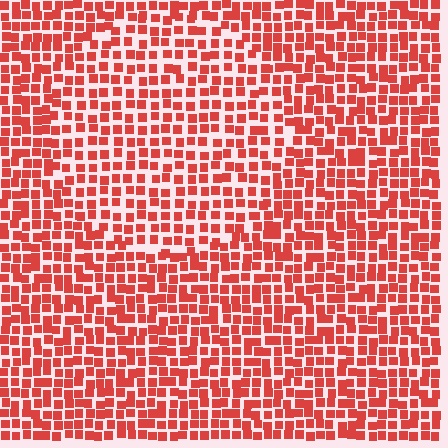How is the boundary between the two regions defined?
The boundary is defined by a change in element density (approximately 1.4x ratio). All elements are the same color, size, and shape.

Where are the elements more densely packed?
The elements are more densely packed outside the circle boundary.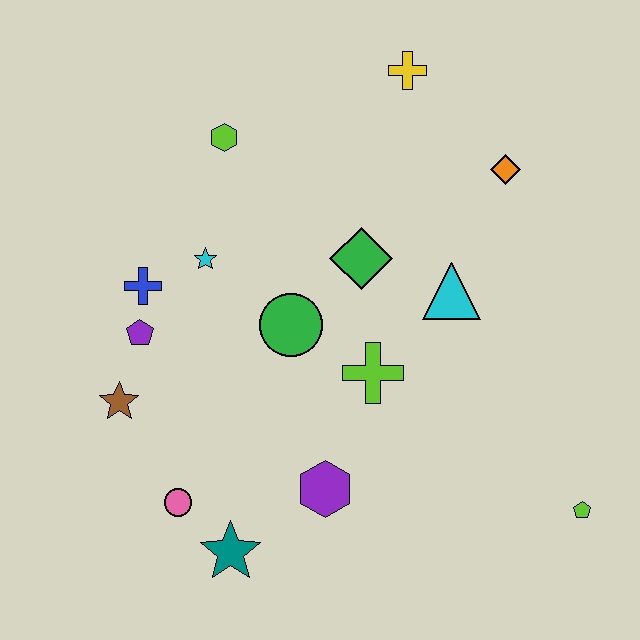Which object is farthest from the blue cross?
The lime pentagon is farthest from the blue cross.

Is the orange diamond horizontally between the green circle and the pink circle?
No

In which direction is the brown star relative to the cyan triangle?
The brown star is to the left of the cyan triangle.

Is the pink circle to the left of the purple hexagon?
Yes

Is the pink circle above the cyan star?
No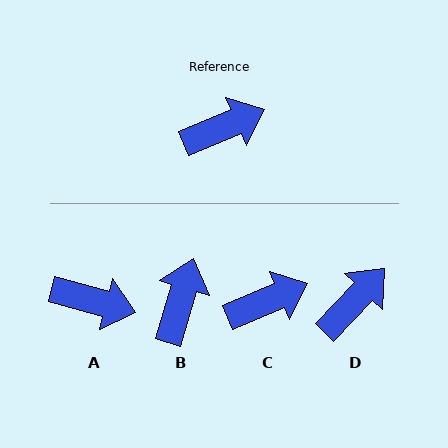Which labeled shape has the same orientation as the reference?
C.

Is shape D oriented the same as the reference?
No, it is off by about 24 degrees.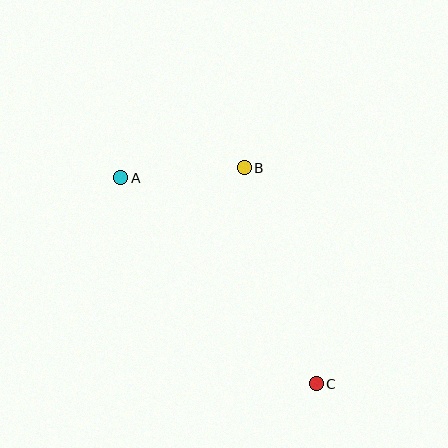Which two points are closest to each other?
Points A and B are closest to each other.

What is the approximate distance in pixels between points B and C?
The distance between B and C is approximately 228 pixels.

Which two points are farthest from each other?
Points A and C are farthest from each other.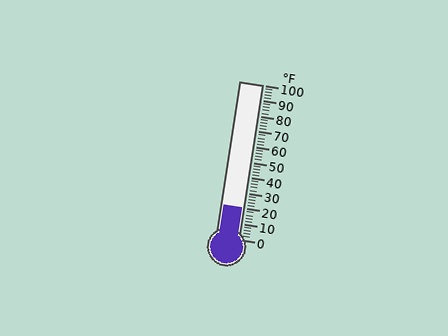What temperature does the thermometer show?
The thermometer shows approximately 20°F.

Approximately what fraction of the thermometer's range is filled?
The thermometer is filled to approximately 20% of its range.